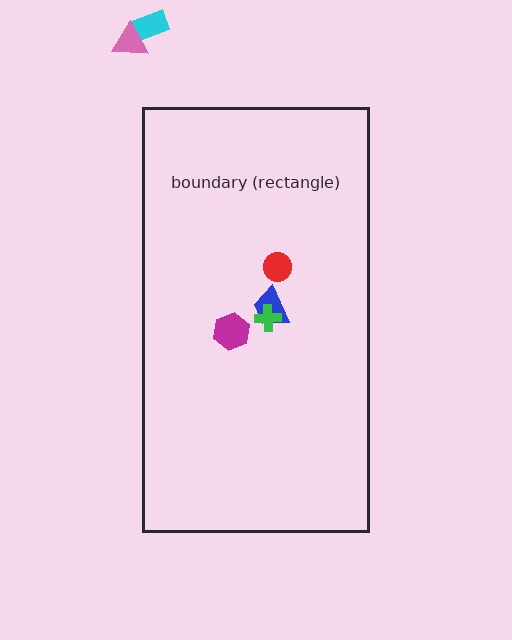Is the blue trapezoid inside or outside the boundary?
Inside.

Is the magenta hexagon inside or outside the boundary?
Inside.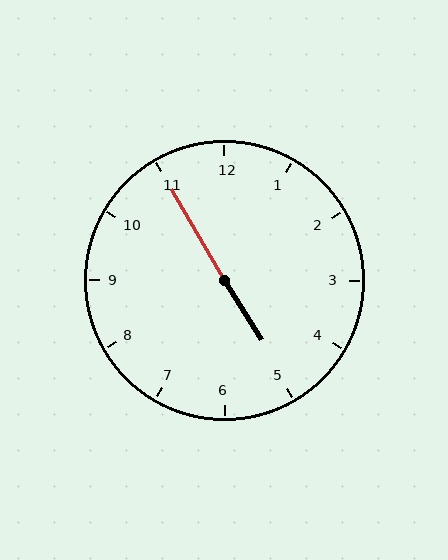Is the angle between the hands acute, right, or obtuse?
It is obtuse.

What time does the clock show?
4:55.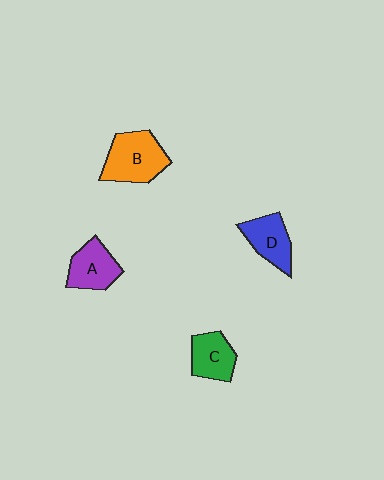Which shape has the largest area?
Shape B (orange).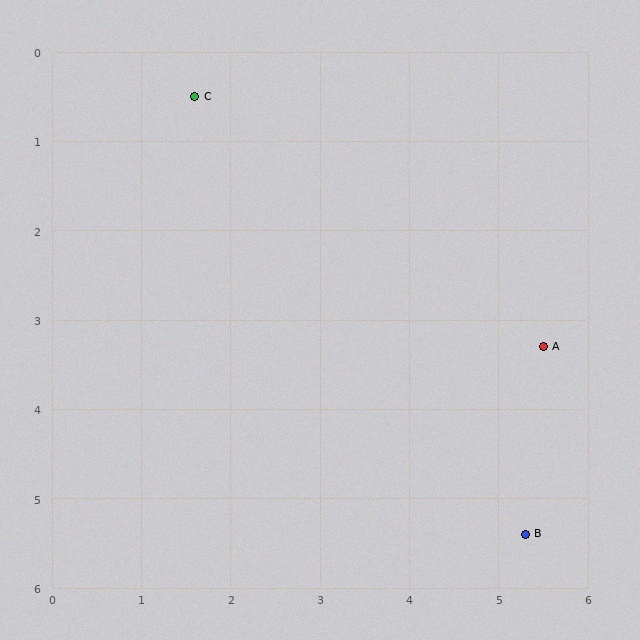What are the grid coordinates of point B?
Point B is at approximately (5.3, 5.4).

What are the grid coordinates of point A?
Point A is at approximately (5.5, 3.3).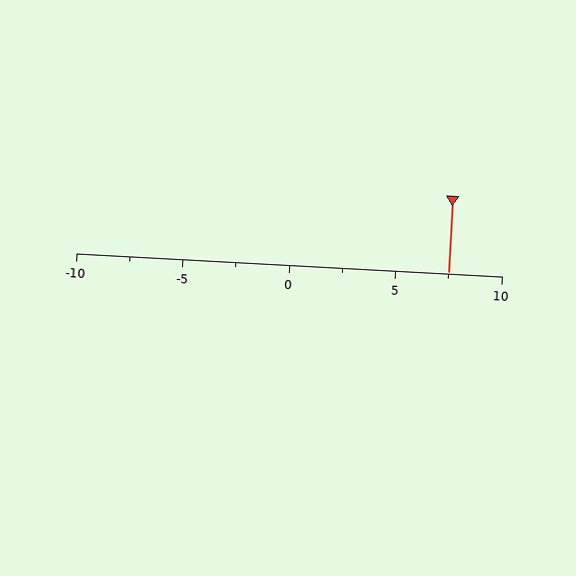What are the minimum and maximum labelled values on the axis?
The axis runs from -10 to 10.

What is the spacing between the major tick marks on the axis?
The major ticks are spaced 5 apart.